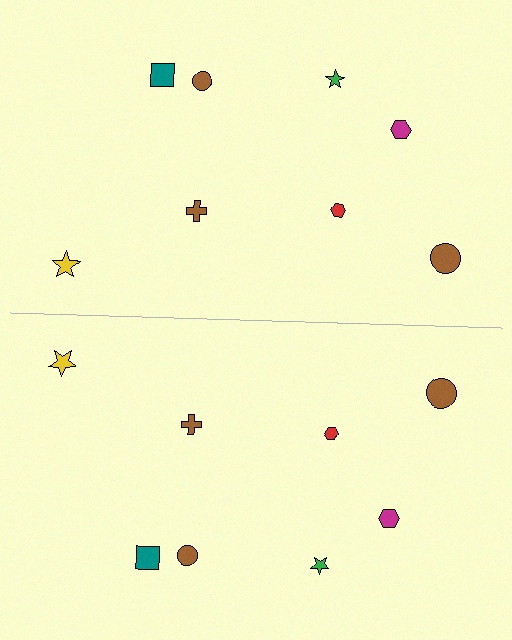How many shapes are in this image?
There are 16 shapes in this image.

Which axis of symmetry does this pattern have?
The pattern has a horizontal axis of symmetry running through the center of the image.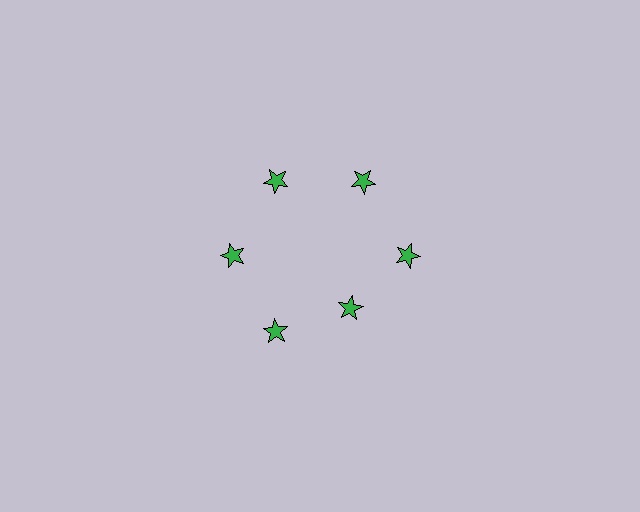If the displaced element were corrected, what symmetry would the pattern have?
It would have 6-fold rotational symmetry — the pattern would map onto itself every 60 degrees.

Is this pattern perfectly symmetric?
No. The 6 green stars are arranged in a ring, but one element near the 5 o'clock position is pulled inward toward the center, breaking the 6-fold rotational symmetry.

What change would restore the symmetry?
The symmetry would be restored by moving it outward, back onto the ring so that all 6 stars sit at equal angles and equal distance from the center.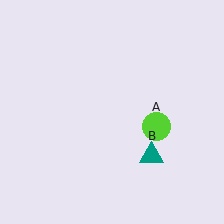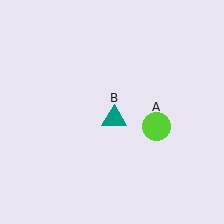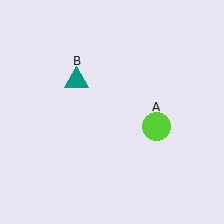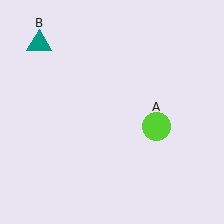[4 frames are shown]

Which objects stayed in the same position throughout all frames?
Lime circle (object A) remained stationary.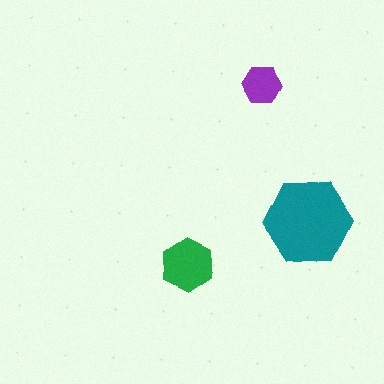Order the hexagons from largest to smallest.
the teal one, the green one, the purple one.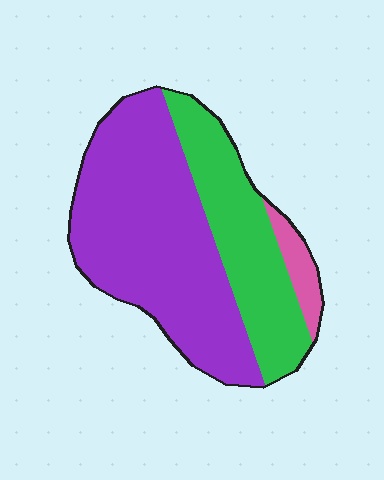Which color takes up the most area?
Purple, at roughly 60%.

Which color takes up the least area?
Pink, at roughly 5%.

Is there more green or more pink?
Green.